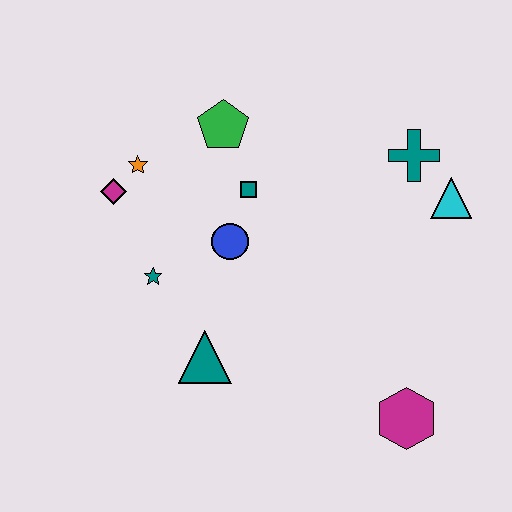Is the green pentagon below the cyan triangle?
No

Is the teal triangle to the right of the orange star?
Yes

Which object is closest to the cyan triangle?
The teal cross is closest to the cyan triangle.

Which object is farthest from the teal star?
The cyan triangle is farthest from the teal star.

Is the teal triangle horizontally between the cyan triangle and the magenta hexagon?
No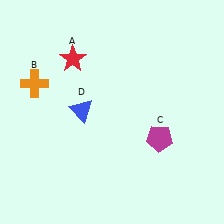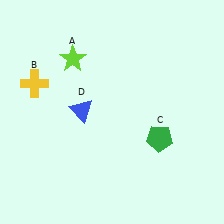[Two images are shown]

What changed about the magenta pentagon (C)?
In Image 1, C is magenta. In Image 2, it changed to green.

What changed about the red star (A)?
In Image 1, A is red. In Image 2, it changed to lime.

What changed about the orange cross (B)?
In Image 1, B is orange. In Image 2, it changed to yellow.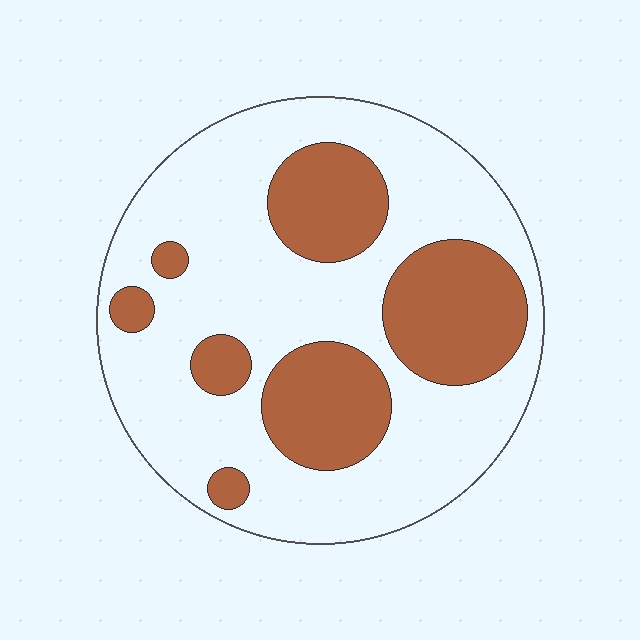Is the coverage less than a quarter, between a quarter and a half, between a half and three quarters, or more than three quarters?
Between a quarter and a half.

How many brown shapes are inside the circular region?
7.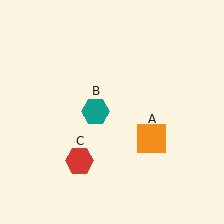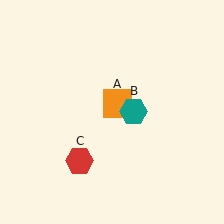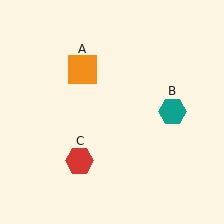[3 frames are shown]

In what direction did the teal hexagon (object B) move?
The teal hexagon (object B) moved right.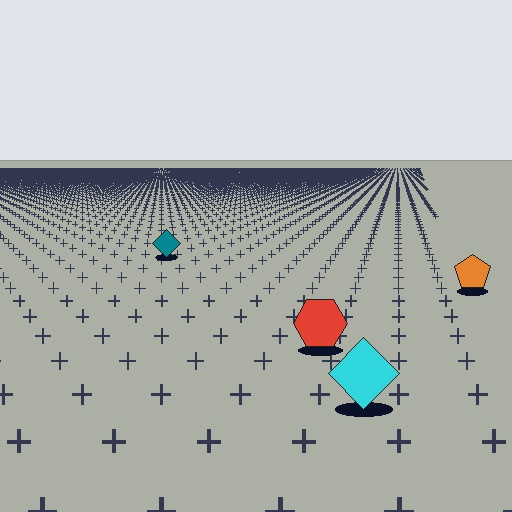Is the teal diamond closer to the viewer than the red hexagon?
No. The red hexagon is closer — you can tell from the texture gradient: the ground texture is coarser near it.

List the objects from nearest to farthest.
From nearest to farthest: the cyan diamond, the red hexagon, the orange pentagon, the teal diamond.